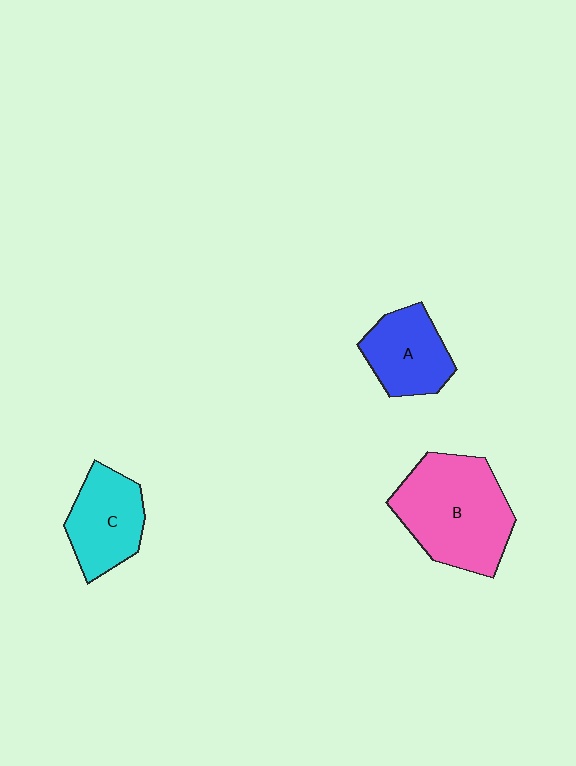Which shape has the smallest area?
Shape A (blue).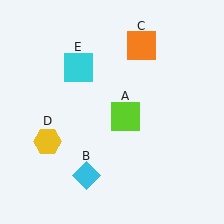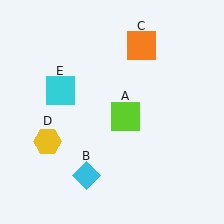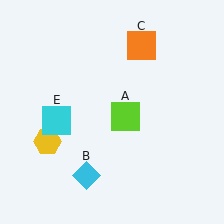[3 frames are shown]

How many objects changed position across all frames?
1 object changed position: cyan square (object E).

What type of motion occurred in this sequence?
The cyan square (object E) rotated counterclockwise around the center of the scene.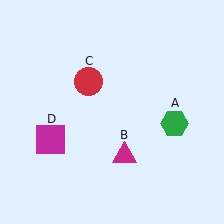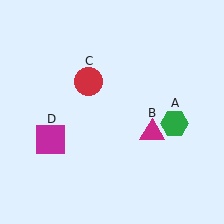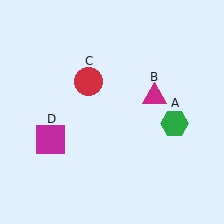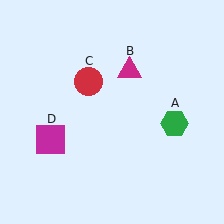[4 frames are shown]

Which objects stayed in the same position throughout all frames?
Green hexagon (object A) and red circle (object C) and magenta square (object D) remained stationary.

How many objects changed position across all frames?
1 object changed position: magenta triangle (object B).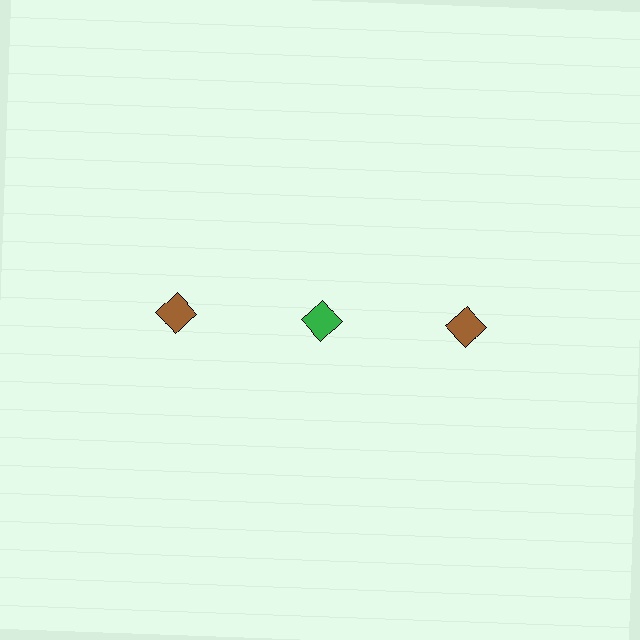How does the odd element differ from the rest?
It has a different color: green instead of brown.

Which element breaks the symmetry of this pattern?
The green diamond in the top row, second from left column breaks the symmetry. All other shapes are brown diamonds.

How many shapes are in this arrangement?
There are 3 shapes arranged in a grid pattern.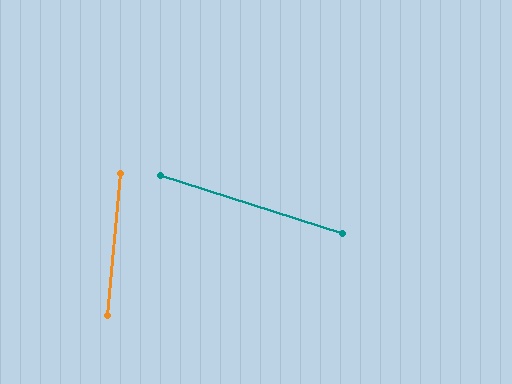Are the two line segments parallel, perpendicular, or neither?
Neither parallel nor perpendicular — they differ by about 77°.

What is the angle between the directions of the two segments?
Approximately 77 degrees.